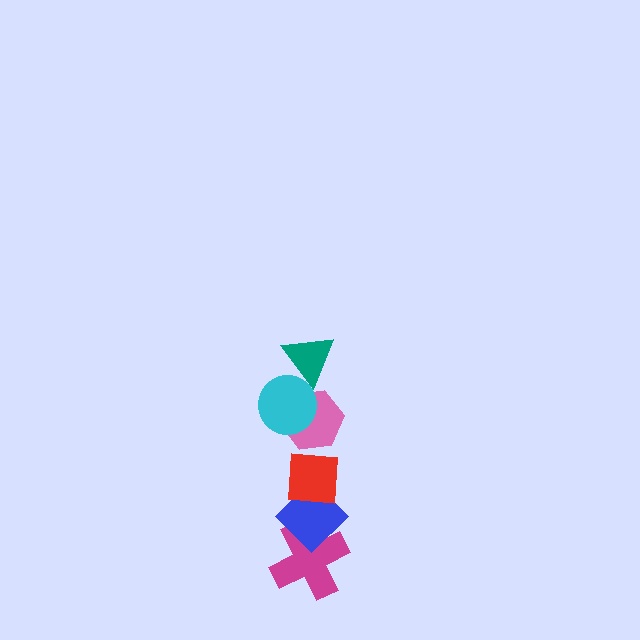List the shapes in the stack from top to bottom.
From top to bottom: the teal triangle, the cyan circle, the pink hexagon, the red square, the blue diamond, the magenta cross.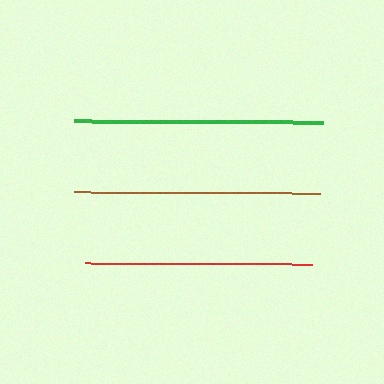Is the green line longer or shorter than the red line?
The green line is longer than the red line.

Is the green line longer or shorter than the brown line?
The green line is longer than the brown line.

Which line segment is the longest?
The green line is the longest at approximately 249 pixels.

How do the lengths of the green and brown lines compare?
The green and brown lines are approximately the same length.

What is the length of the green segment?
The green segment is approximately 249 pixels long.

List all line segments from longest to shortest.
From longest to shortest: green, brown, red.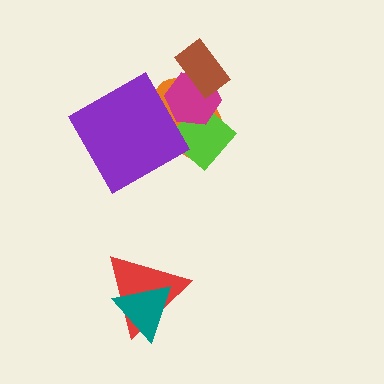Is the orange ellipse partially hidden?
Yes, it is partially covered by another shape.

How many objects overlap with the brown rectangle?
2 objects overlap with the brown rectangle.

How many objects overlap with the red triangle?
1 object overlaps with the red triangle.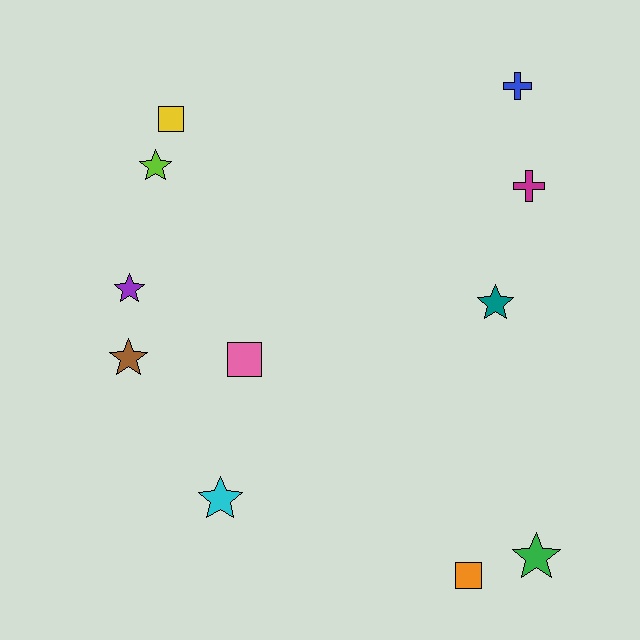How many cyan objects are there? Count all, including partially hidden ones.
There is 1 cyan object.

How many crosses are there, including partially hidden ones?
There are 2 crosses.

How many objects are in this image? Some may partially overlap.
There are 11 objects.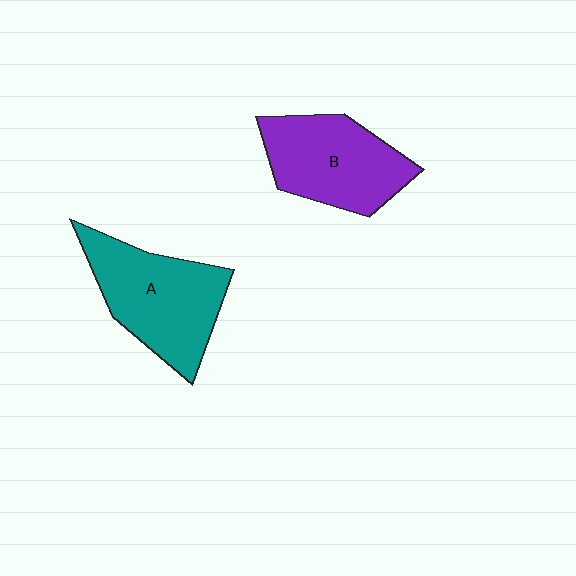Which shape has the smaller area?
Shape B (purple).